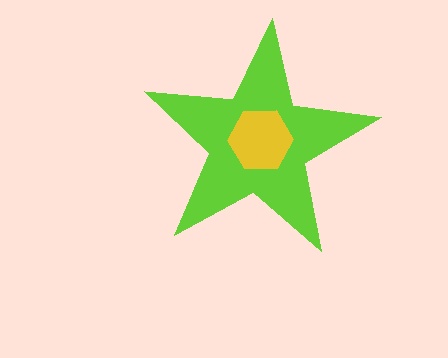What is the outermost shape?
The lime star.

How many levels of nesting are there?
2.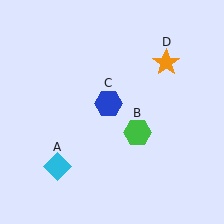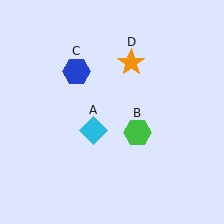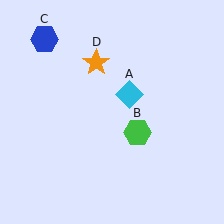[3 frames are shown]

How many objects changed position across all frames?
3 objects changed position: cyan diamond (object A), blue hexagon (object C), orange star (object D).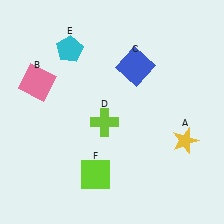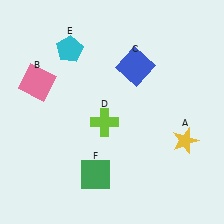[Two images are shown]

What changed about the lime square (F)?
In Image 1, F is lime. In Image 2, it changed to green.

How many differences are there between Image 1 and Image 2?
There is 1 difference between the two images.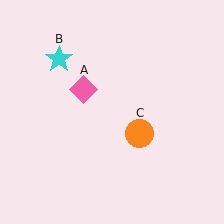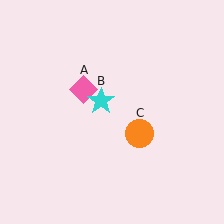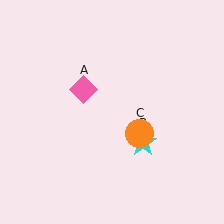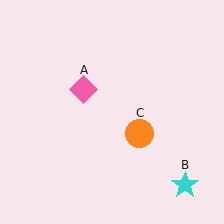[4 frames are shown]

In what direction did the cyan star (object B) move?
The cyan star (object B) moved down and to the right.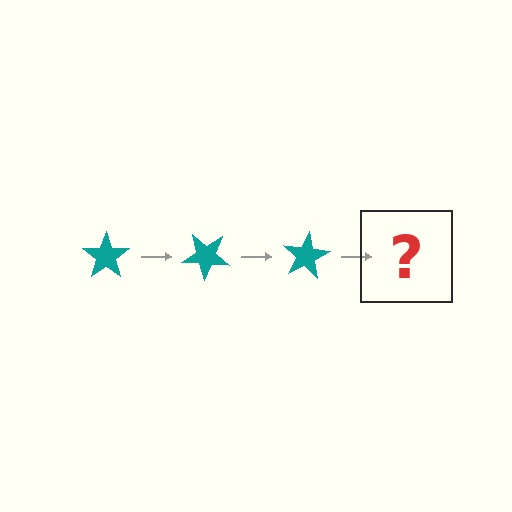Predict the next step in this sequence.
The next step is a teal star rotated 120 degrees.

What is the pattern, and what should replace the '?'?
The pattern is that the star rotates 40 degrees each step. The '?' should be a teal star rotated 120 degrees.